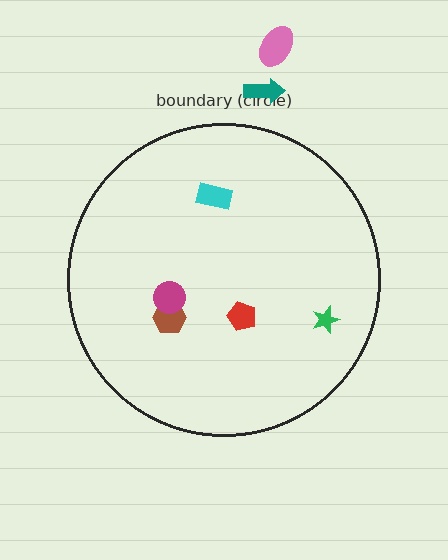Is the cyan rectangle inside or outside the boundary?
Inside.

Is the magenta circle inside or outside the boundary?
Inside.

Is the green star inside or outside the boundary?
Inside.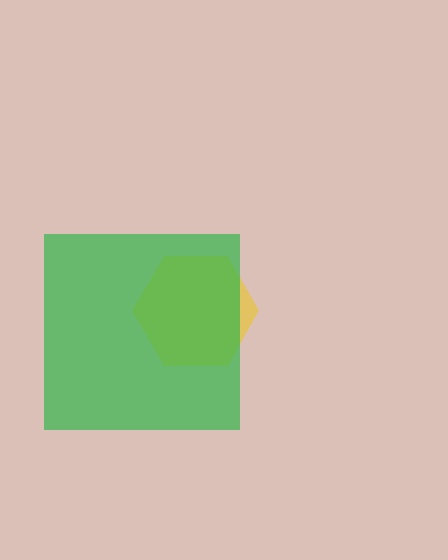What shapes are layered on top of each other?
The layered shapes are: a yellow hexagon, a green square.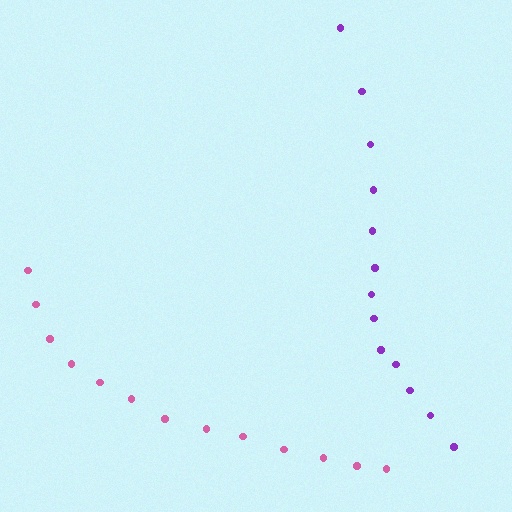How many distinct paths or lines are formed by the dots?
There are 2 distinct paths.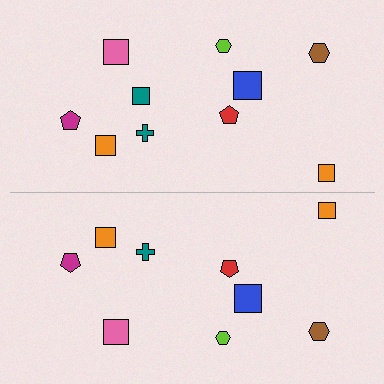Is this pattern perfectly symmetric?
No, the pattern is not perfectly symmetric. A teal square is missing from the bottom side.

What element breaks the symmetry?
A teal square is missing from the bottom side.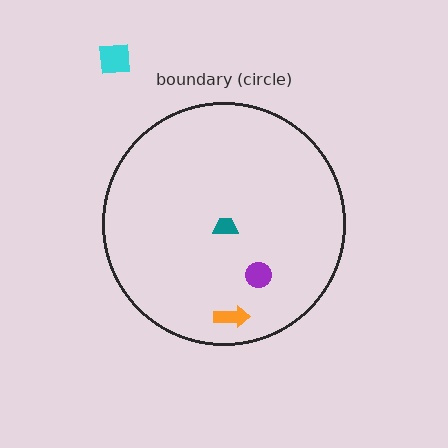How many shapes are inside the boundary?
3 inside, 1 outside.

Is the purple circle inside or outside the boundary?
Inside.